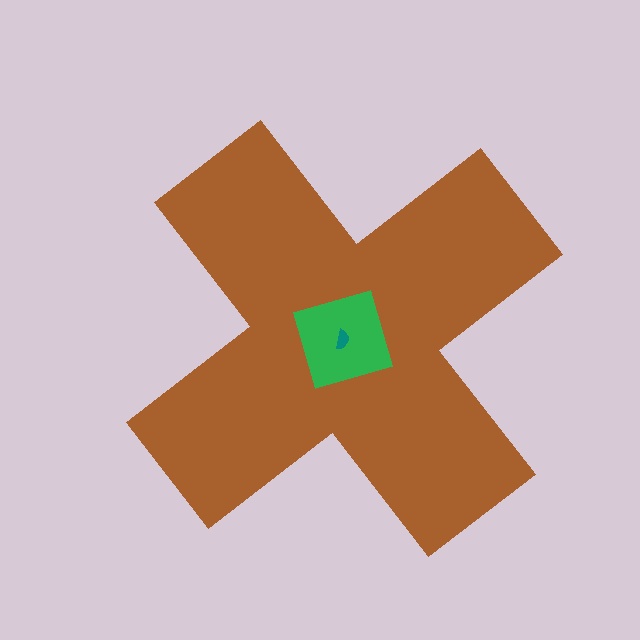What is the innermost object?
The teal semicircle.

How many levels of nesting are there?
3.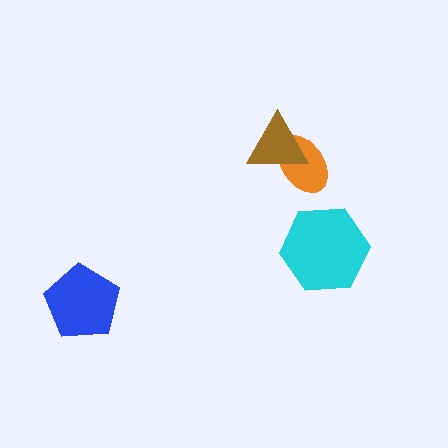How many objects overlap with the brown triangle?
1 object overlaps with the brown triangle.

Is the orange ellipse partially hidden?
Yes, it is partially covered by another shape.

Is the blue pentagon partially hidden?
No, no other shape covers it.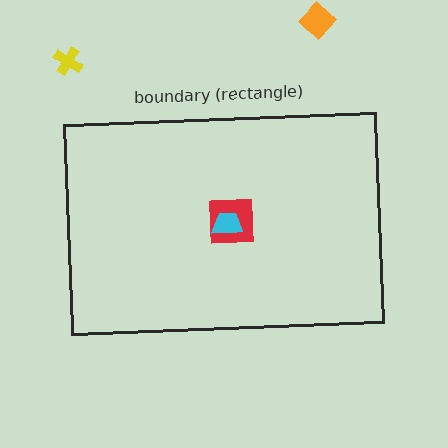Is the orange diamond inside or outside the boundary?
Outside.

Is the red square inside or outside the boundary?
Inside.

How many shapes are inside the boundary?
2 inside, 2 outside.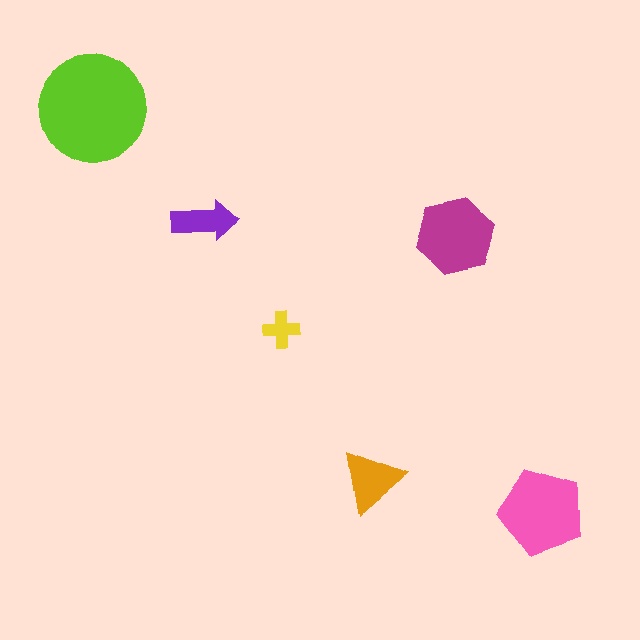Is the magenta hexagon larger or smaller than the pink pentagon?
Smaller.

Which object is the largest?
The lime circle.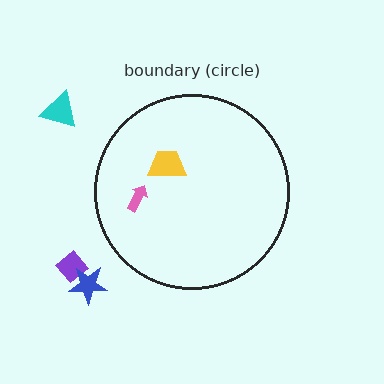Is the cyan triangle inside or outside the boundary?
Outside.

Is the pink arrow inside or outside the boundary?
Inside.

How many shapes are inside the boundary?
2 inside, 3 outside.